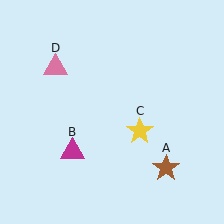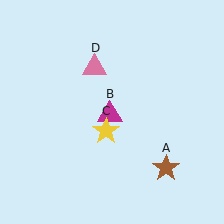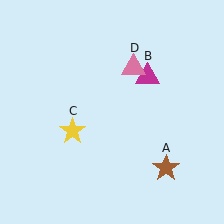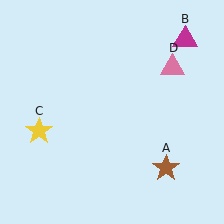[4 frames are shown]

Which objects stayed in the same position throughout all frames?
Brown star (object A) remained stationary.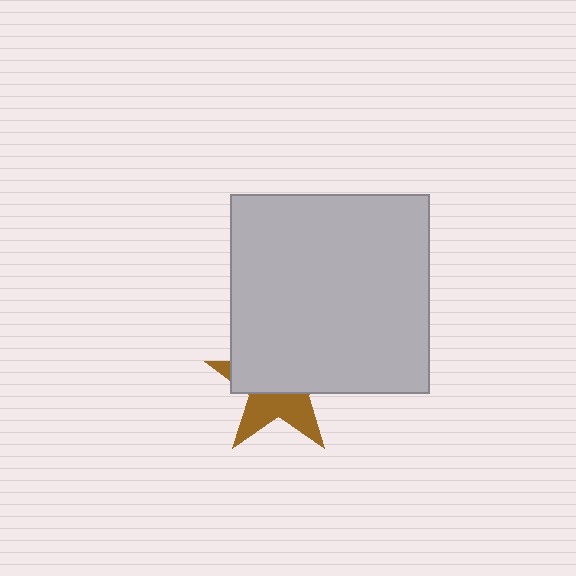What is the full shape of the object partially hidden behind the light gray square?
The partially hidden object is a brown star.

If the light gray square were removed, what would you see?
You would see the complete brown star.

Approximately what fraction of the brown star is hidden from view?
Roughly 59% of the brown star is hidden behind the light gray square.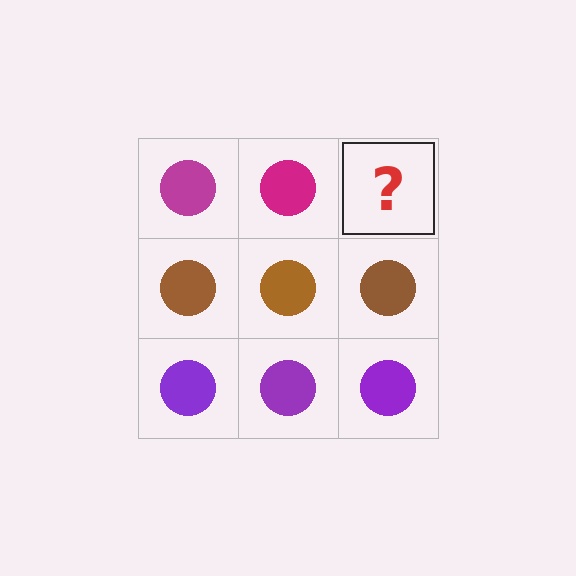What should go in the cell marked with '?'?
The missing cell should contain a magenta circle.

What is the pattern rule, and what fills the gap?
The rule is that each row has a consistent color. The gap should be filled with a magenta circle.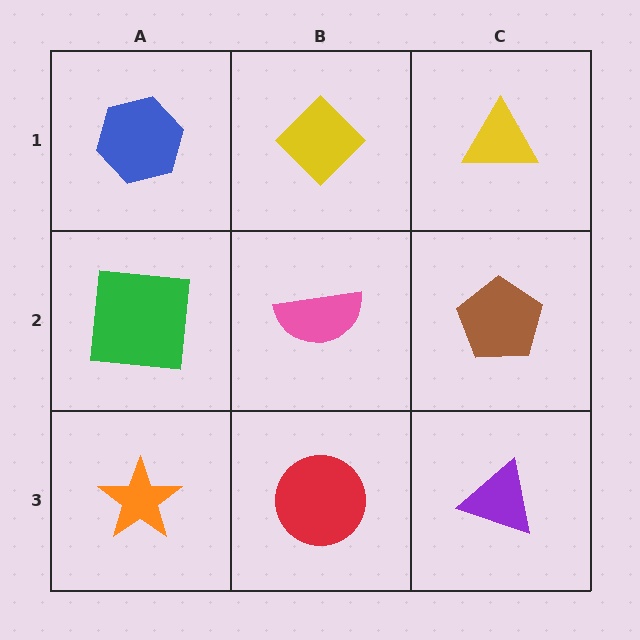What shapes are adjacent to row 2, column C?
A yellow triangle (row 1, column C), a purple triangle (row 3, column C), a pink semicircle (row 2, column B).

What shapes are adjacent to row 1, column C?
A brown pentagon (row 2, column C), a yellow diamond (row 1, column B).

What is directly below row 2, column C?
A purple triangle.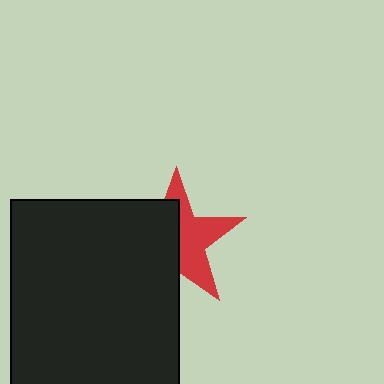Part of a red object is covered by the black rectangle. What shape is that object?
It is a star.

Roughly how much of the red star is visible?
About half of it is visible (roughly 49%).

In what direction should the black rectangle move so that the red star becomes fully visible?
The black rectangle should move left. That is the shortest direction to clear the overlap and leave the red star fully visible.